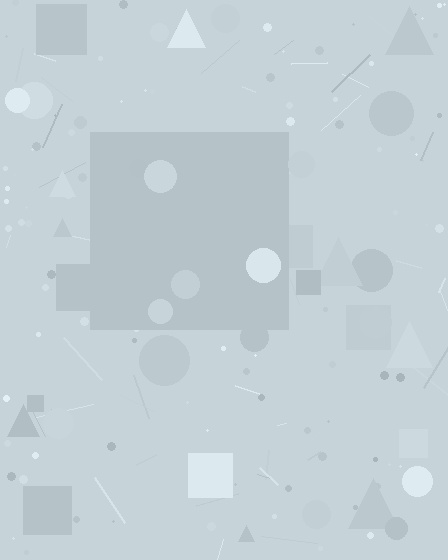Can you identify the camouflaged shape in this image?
The camouflaged shape is a square.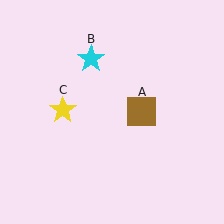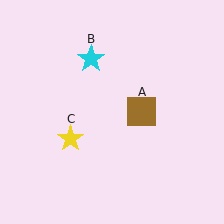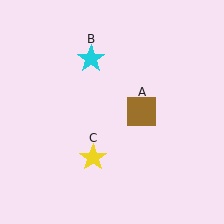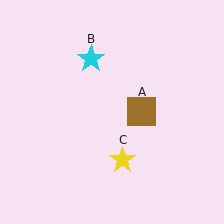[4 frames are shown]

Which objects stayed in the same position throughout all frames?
Brown square (object A) and cyan star (object B) remained stationary.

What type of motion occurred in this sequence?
The yellow star (object C) rotated counterclockwise around the center of the scene.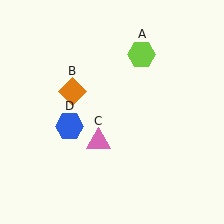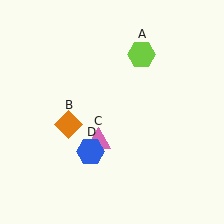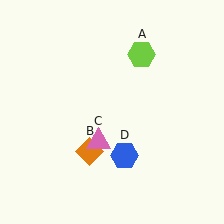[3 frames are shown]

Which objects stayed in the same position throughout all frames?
Lime hexagon (object A) and pink triangle (object C) remained stationary.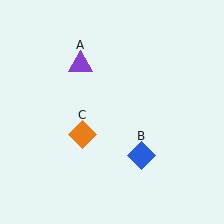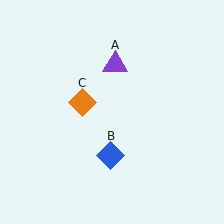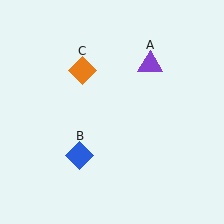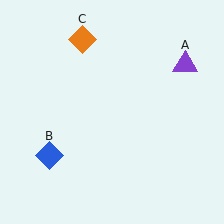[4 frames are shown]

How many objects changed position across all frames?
3 objects changed position: purple triangle (object A), blue diamond (object B), orange diamond (object C).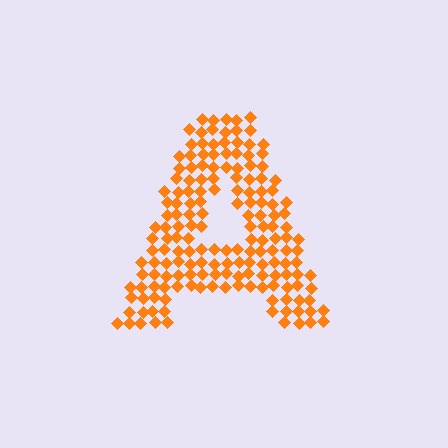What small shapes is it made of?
It is made of small diamonds.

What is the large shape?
The large shape is the letter A.